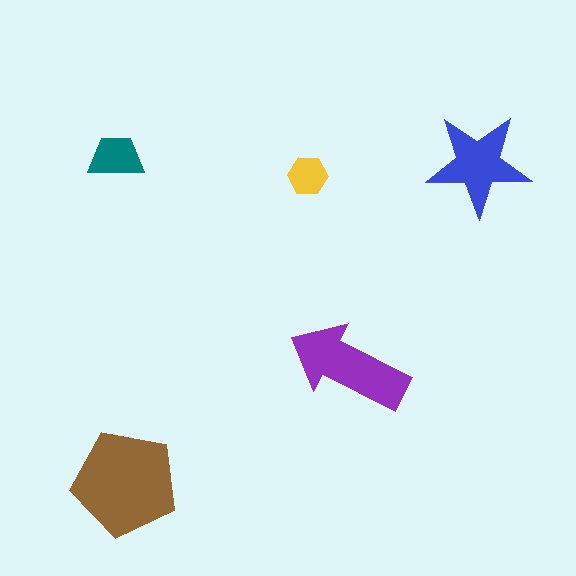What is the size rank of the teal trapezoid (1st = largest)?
4th.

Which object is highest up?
The teal trapezoid is topmost.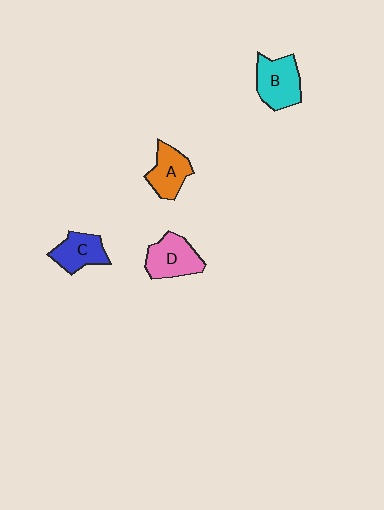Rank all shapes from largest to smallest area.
From largest to smallest: B (cyan), D (pink), A (orange), C (blue).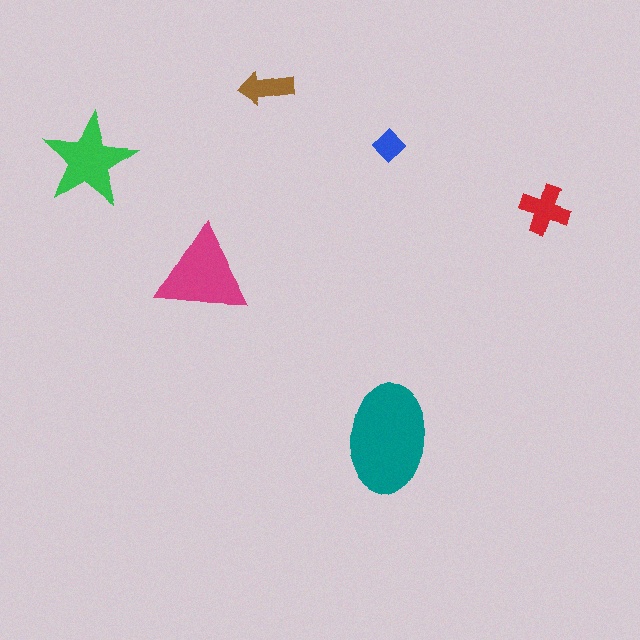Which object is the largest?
The teal ellipse.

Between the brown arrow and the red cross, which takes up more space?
The red cross.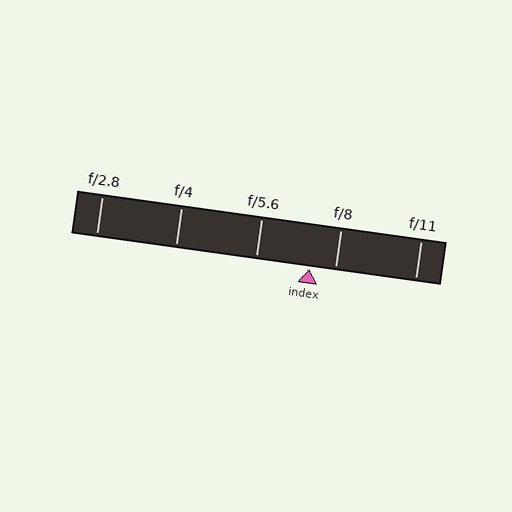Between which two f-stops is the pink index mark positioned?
The index mark is between f/5.6 and f/8.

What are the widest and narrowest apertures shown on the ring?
The widest aperture shown is f/2.8 and the narrowest is f/11.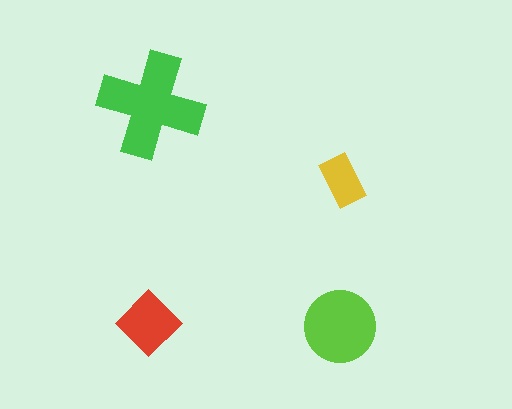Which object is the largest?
The green cross.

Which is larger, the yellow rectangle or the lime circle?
The lime circle.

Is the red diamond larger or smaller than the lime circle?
Smaller.